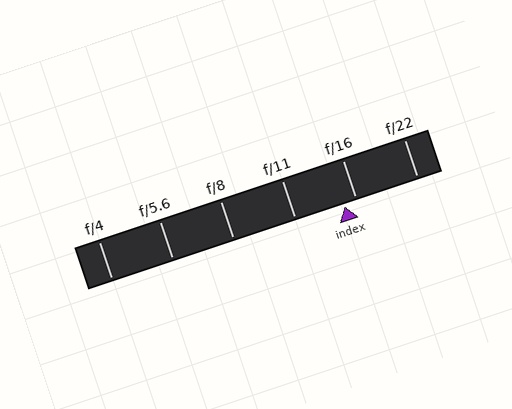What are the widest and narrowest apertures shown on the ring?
The widest aperture shown is f/4 and the narrowest is f/22.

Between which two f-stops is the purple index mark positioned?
The index mark is between f/11 and f/16.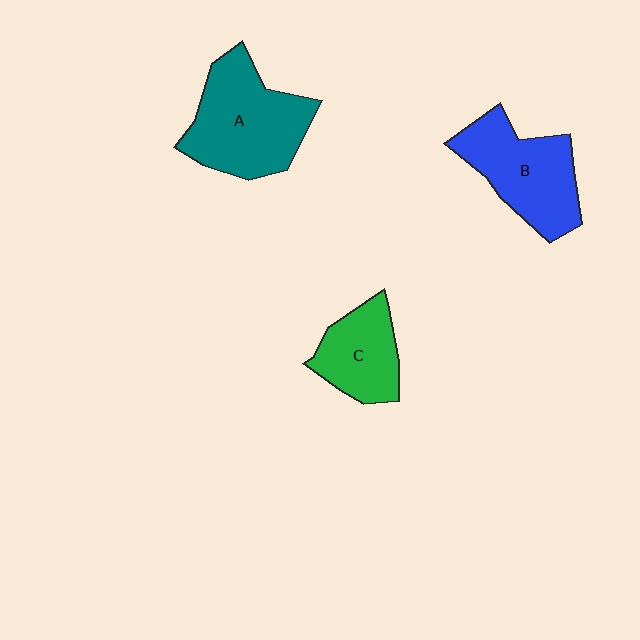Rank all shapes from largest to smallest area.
From largest to smallest: A (teal), B (blue), C (green).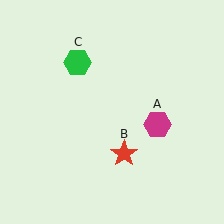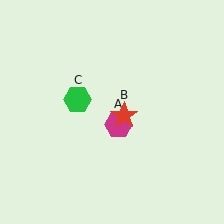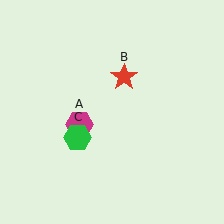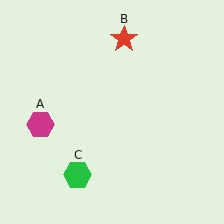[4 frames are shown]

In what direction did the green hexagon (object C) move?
The green hexagon (object C) moved down.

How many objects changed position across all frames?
3 objects changed position: magenta hexagon (object A), red star (object B), green hexagon (object C).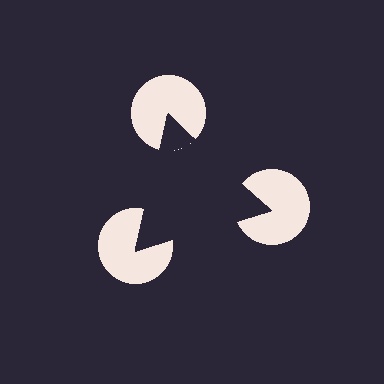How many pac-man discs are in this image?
There are 3 — one at each vertex of the illusory triangle.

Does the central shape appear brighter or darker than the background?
It typically appears slightly darker than the background, even though no actual brightness change is drawn.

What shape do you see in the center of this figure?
An illusory triangle — its edges are inferred from the aligned wedge cuts in the pac-man discs, not physically drawn.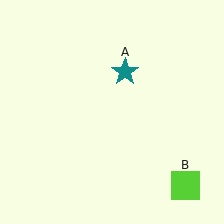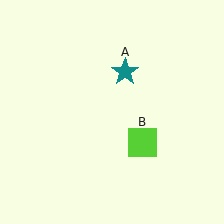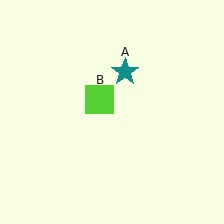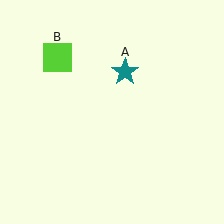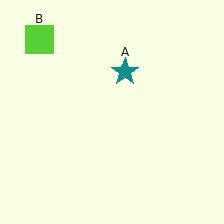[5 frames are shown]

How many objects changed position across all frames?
1 object changed position: lime square (object B).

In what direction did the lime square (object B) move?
The lime square (object B) moved up and to the left.